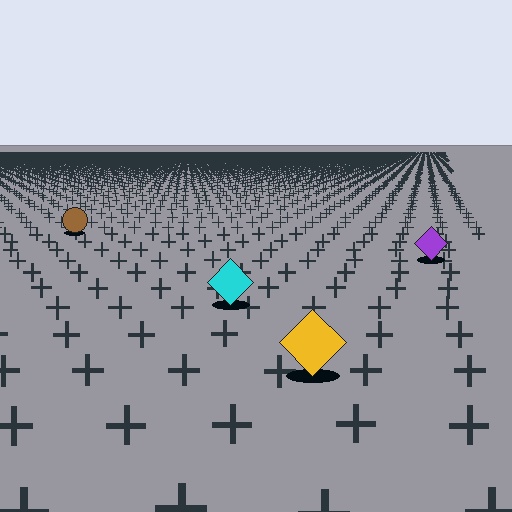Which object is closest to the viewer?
The yellow diamond is closest. The texture marks near it are larger and more spread out.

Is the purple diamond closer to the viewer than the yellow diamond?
No. The yellow diamond is closer — you can tell from the texture gradient: the ground texture is coarser near it.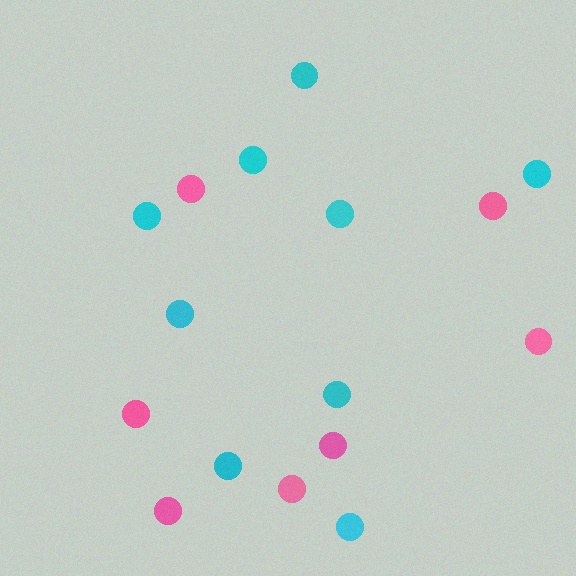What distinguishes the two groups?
There are 2 groups: one group of pink circles (7) and one group of cyan circles (9).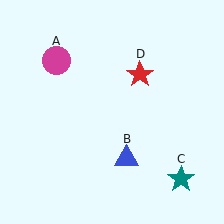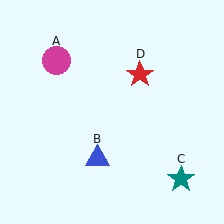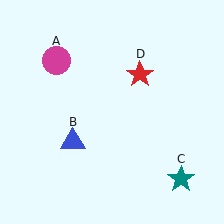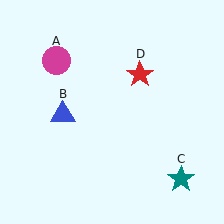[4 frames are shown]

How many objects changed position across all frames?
1 object changed position: blue triangle (object B).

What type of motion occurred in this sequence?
The blue triangle (object B) rotated clockwise around the center of the scene.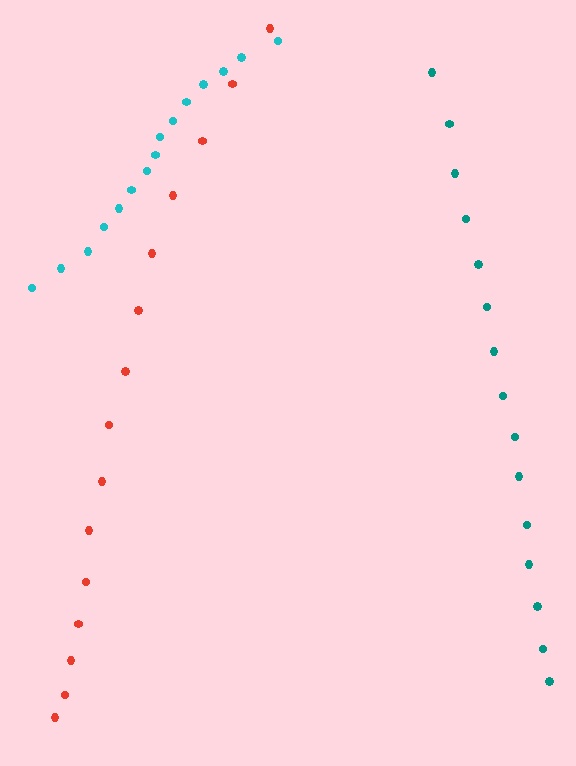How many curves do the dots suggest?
There are 3 distinct paths.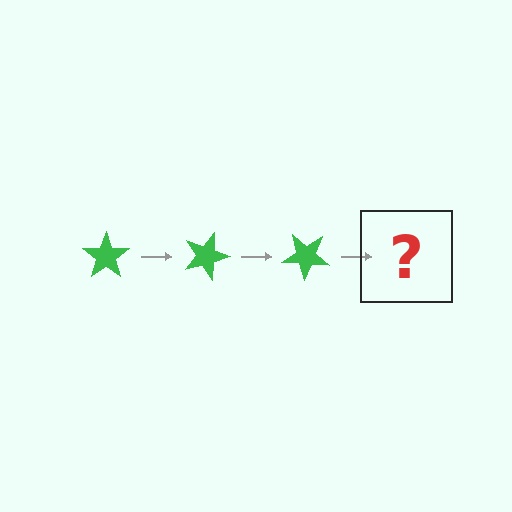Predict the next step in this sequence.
The next step is a green star rotated 60 degrees.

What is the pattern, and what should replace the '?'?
The pattern is that the star rotates 20 degrees each step. The '?' should be a green star rotated 60 degrees.